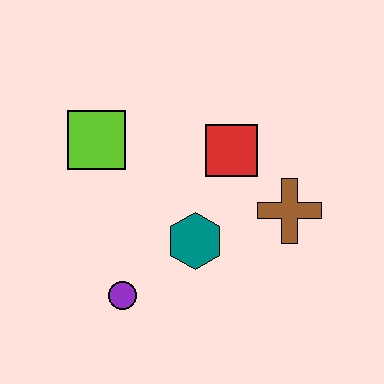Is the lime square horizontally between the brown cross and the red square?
No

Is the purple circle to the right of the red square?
No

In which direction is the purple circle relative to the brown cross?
The purple circle is to the left of the brown cross.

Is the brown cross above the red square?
No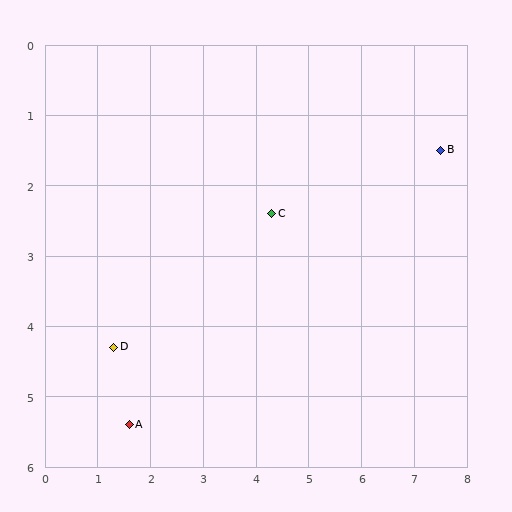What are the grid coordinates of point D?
Point D is at approximately (1.3, 4.3).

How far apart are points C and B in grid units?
Points C and B are about 3.3 grid units apart.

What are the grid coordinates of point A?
Point A is at approximately (1.6, 5.4).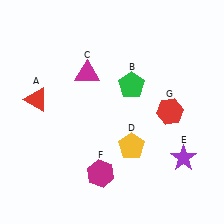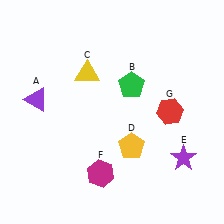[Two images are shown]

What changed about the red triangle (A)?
In Image 1, A is red. In Image 2, it changed to purple.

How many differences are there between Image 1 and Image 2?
There are 2 differences between the two images.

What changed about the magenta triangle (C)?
In Image 1, C is magenta. In Image 2, it changed to yellow.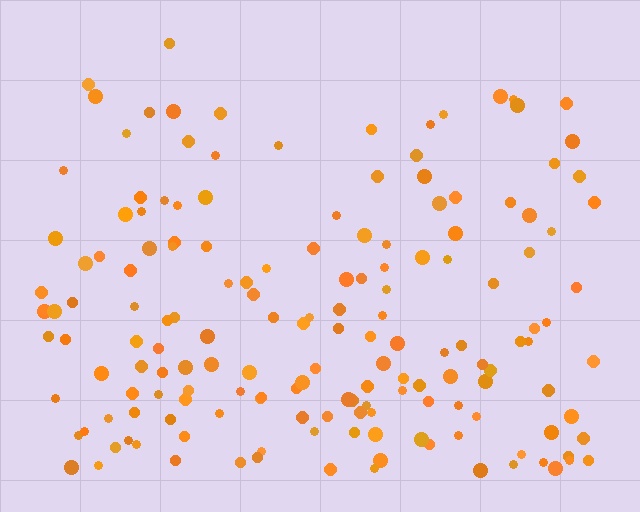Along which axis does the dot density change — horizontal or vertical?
Vertical.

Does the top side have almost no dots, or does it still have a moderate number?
Still a moderate number, just noticeably fewer than the bottom.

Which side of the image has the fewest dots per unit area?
The top.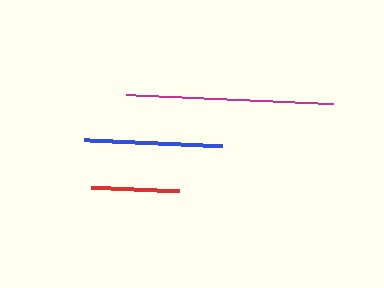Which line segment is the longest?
The magenta line is the longest at approximately 207 pixels.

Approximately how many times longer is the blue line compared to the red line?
The blue line is approximately 1.6 times the length of the red line.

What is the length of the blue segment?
The blue segment is approximately 137 pixels long.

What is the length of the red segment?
The red segment is approximately 88 pixels long.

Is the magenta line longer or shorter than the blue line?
The magenta line is longer than the blue line.